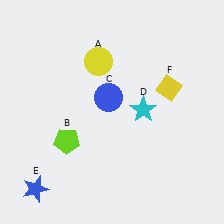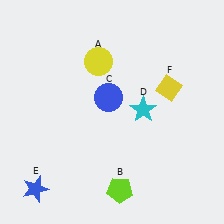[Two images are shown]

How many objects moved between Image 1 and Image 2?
1 object moved between the two images.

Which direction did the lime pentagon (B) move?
The lime pentagon (B) moved right.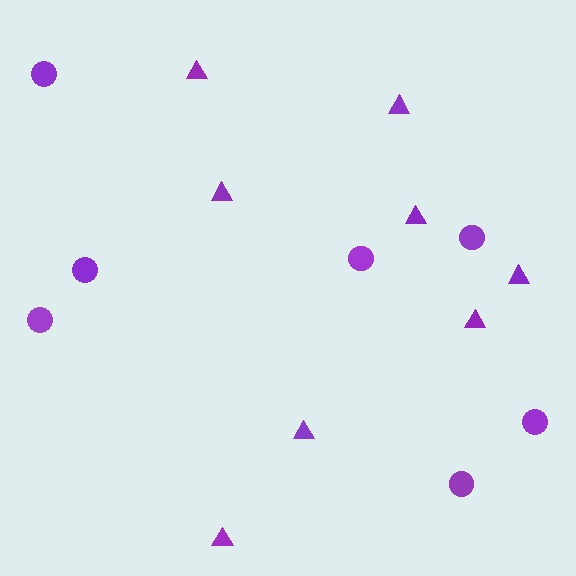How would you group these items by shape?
There are 2 groups: one group of circles (7) and one group of triangles (8).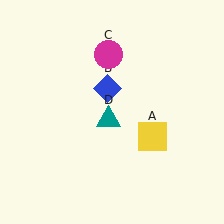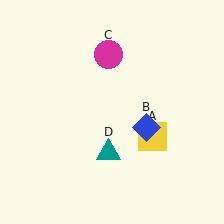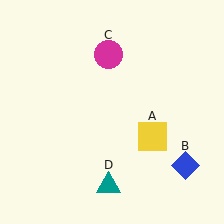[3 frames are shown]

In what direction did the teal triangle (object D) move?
The teal triangle (object D) moved down.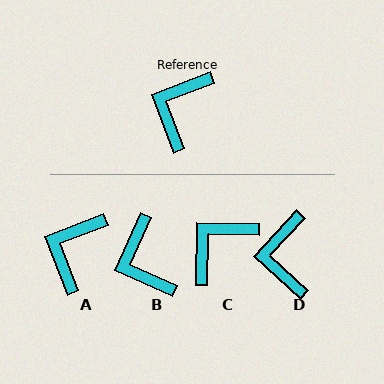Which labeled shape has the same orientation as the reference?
A.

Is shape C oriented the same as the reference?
No, it is off by about 21 degrees.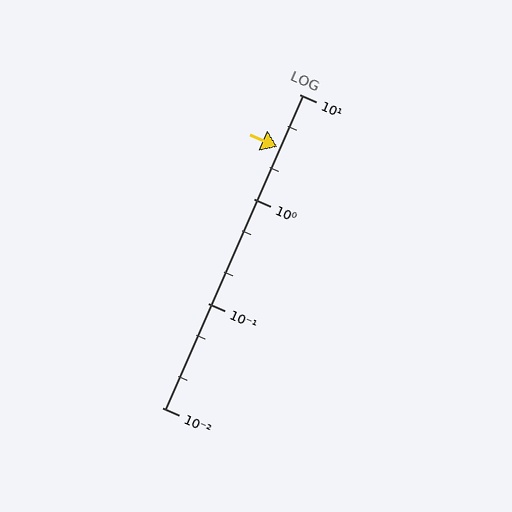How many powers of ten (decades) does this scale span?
The scale spans 3 decades, from 0.01 to 10.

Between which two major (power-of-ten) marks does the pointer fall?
The pointer is between 1 and 10.